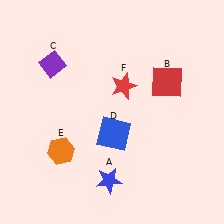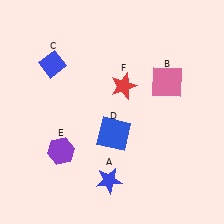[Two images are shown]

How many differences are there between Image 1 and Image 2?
There are 3 differences between the two images.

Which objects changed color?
B changed from red to pink. C changed from purple to blue. E changed from orange to purple.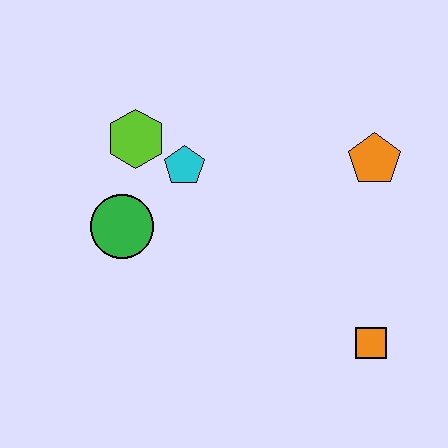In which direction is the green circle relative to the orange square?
The green circle is to the left of the orange square.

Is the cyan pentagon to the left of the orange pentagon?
Yes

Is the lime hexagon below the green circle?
No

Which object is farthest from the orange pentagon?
The green circle is farthest from the orange pentagon.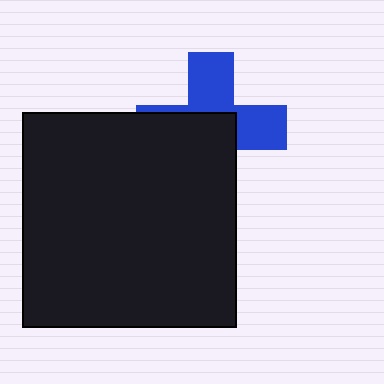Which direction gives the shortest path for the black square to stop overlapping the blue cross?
Moving toward the lower-left gives the shortest separation.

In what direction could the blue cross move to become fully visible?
The blue cross could move toward the upper-right. That would shift it out from behind the black square entirely.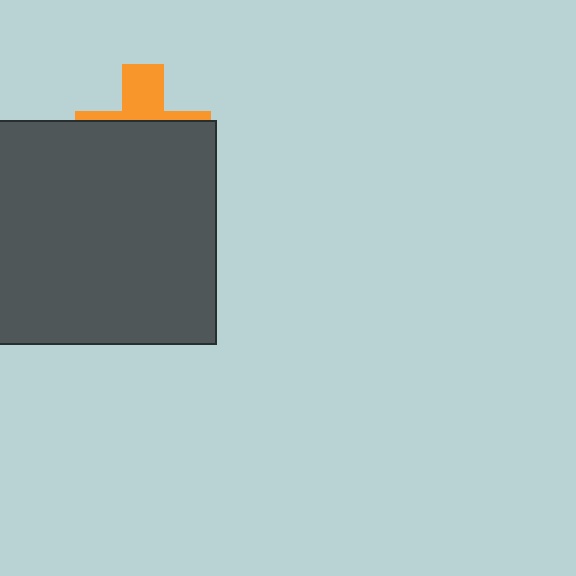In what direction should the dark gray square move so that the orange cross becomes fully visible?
The dark gray square should move down. That is the shortest direction to clear the overlap and leave the orange cross fully visible.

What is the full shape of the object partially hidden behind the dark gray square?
The partially hidden object is an orange cross.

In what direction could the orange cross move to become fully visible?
The orange cross could move up. That would shift it out from behind the dark gray square entirely.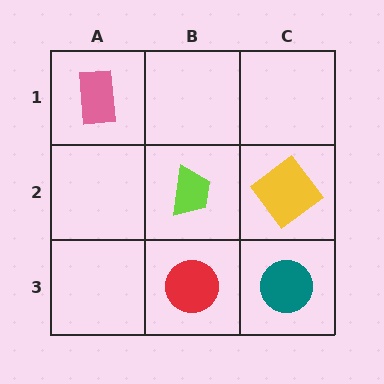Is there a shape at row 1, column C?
No, that cell is empty.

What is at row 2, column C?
A yellow diamond.